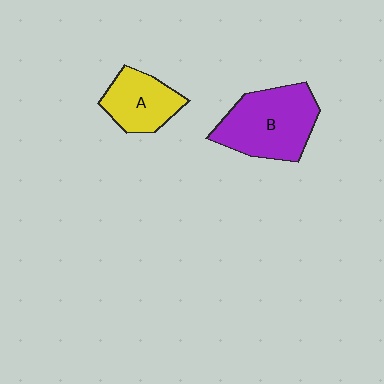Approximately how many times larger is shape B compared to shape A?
Approximately 1.6 times.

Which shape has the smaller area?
Shape A (yellow).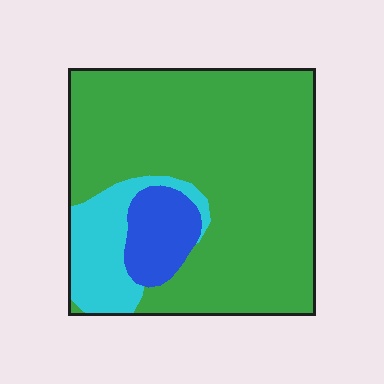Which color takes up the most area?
Green, at roughly 75%.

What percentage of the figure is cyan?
Cyan covers 14% of the figure.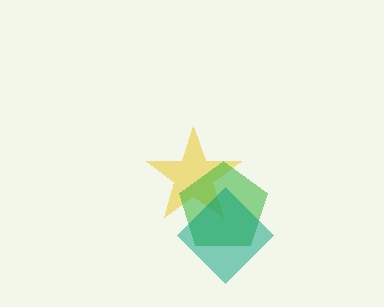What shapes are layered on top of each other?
The layered shapes are: a yellow star, a green pentagon, a teal diamond.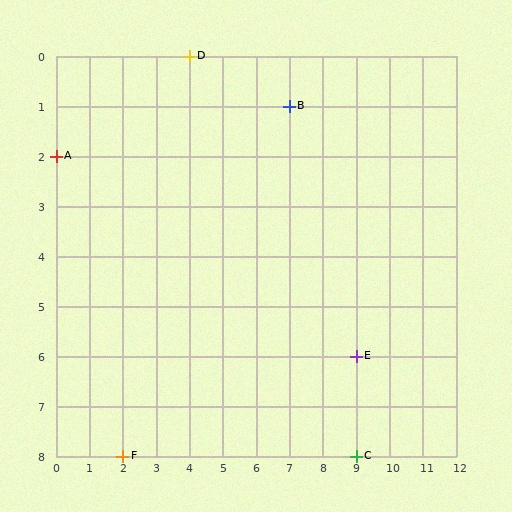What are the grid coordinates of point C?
Point C is at grid coordinates (9, 8).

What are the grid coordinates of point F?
Point F is at grid coordinates (2, 8).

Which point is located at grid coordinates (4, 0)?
Point D is at (4, 0).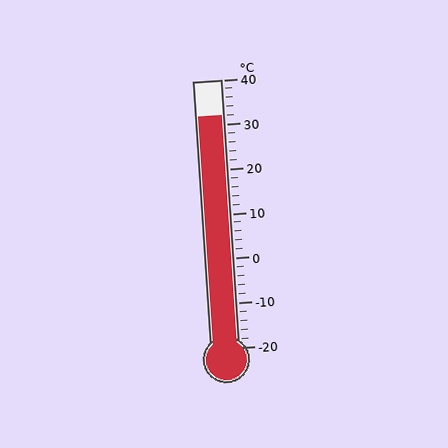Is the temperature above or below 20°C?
The temperature is above 20°C.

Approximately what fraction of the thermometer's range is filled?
The thermometer is filled to approximately 85% of its range.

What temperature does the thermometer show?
The thermometer shows approximately 32°C.